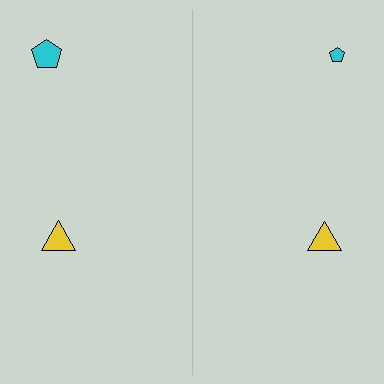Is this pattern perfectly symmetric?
No, the pattern is not perfectly symmetric. The cyan pentagon on the right side has a different size than its mirror counterpart.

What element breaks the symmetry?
The cyan pentagon on the right side has a different size than its mirror counterpart.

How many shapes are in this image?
There are 4 shapes in this image.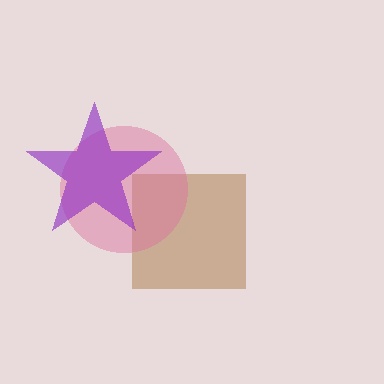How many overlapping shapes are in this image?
There are 3 overlapping shapes in the image.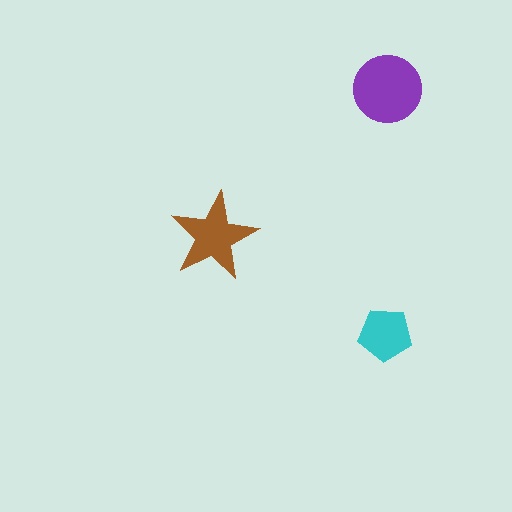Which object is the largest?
The purple circle.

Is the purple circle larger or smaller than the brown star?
Larger.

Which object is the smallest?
The cyan pentagon.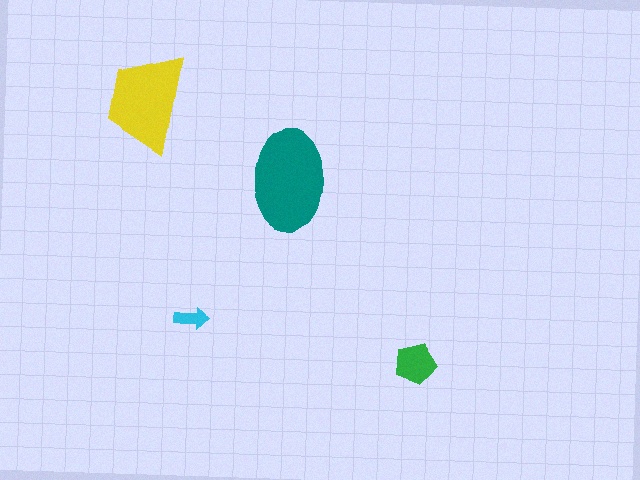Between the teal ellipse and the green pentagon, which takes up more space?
The teal ellipse.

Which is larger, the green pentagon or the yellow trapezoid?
The yellow trapezoid.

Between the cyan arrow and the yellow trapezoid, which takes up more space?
The yellow trapezoid.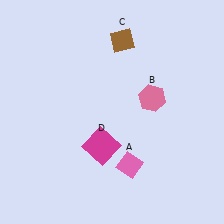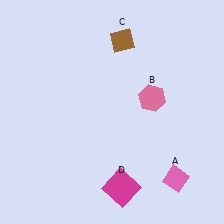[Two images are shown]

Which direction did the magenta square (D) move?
The magenta square (D) moved down.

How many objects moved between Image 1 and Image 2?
2 objects moved between the two images.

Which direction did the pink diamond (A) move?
The pink diamond (A) moved right.